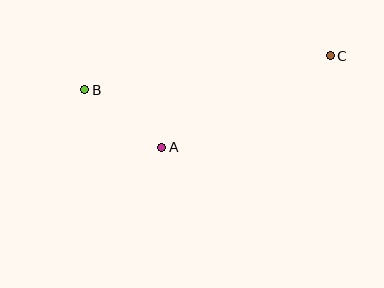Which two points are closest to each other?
Points A and B are closest to each other.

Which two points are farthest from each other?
Points B and C are farthest from each other.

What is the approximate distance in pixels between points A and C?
The distance between A and C is approximately 192 pixels.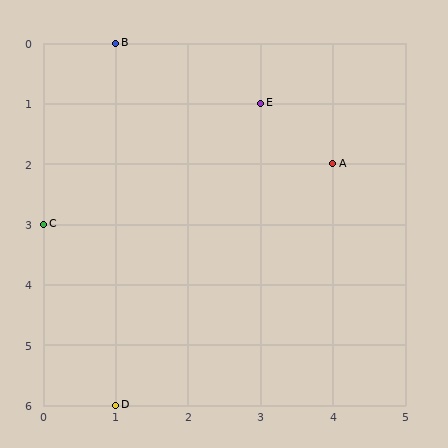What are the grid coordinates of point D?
Point D is at grid coordinates (1, 6).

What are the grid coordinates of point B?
Point B is at grid coordinates (1, 0).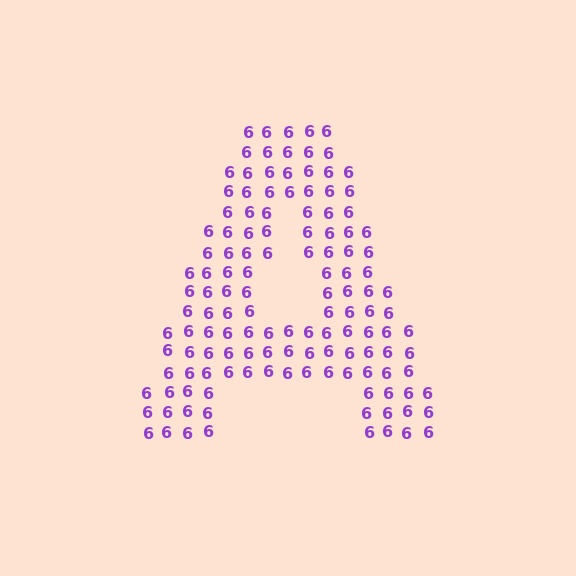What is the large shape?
The large shape is the letter A.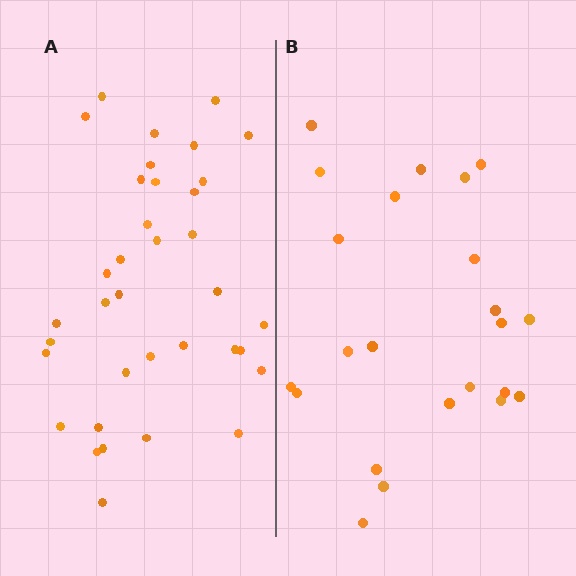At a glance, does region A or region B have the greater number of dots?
Region A (the left region) has more dots.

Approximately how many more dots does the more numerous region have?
Region A has approximately 15 more dots than region B.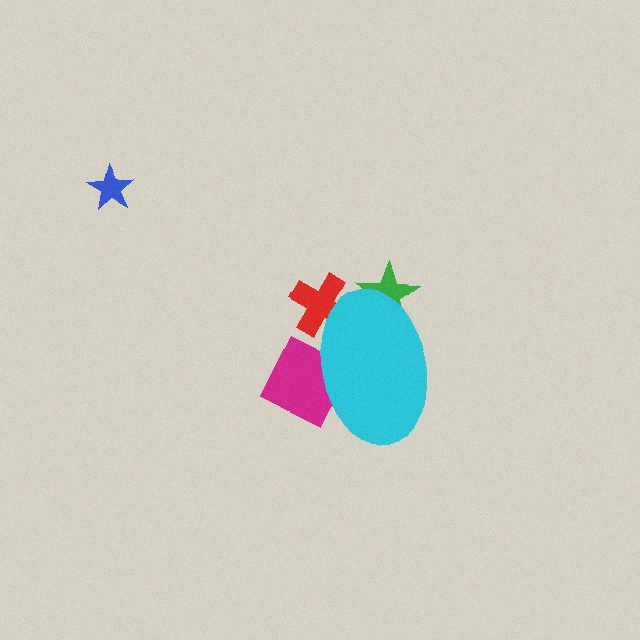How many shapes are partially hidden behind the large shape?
3 shapes are partially hidden.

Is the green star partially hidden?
Yes, the green star is partially hidden behind the cyan ellipse.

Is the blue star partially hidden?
No, the blue star is fully visible.